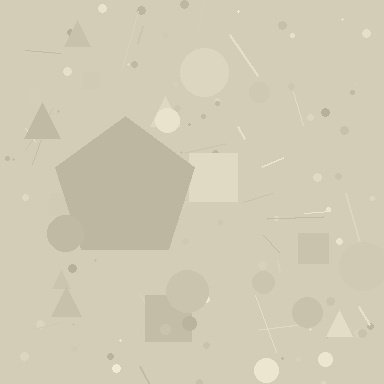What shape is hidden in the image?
A pentagon is hidden in the image.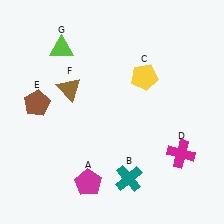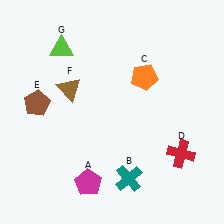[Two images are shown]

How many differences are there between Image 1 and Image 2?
There are 2 differences between the two images.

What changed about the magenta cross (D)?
In Image 1, D is magenta. In Image 2, it changed to red.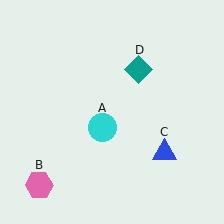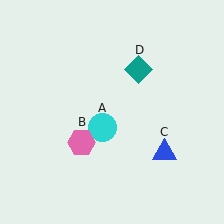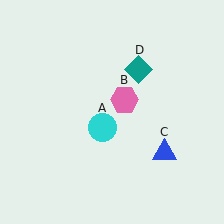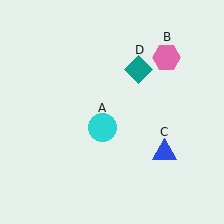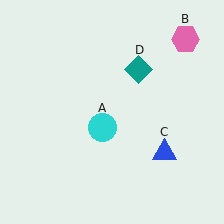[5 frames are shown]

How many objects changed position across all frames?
1 object changed position: pink hexagon (object B).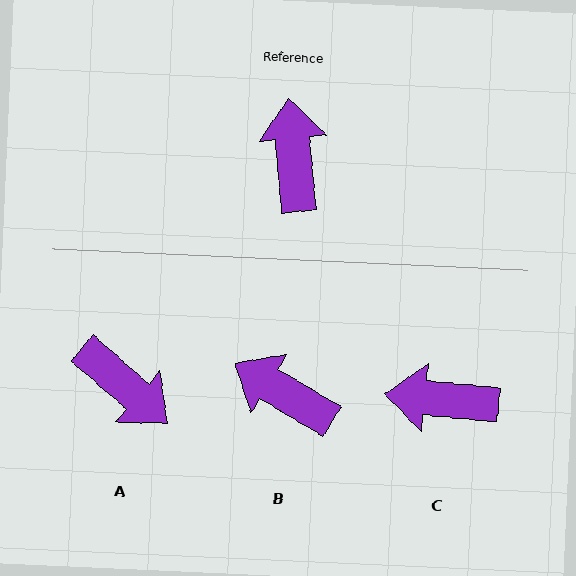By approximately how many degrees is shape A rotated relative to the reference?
Approximately 136 degrees clockwise.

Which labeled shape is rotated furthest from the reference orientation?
A, about 136 degrees away.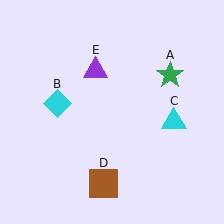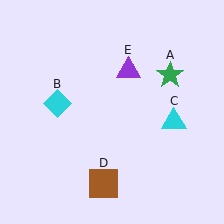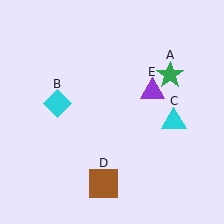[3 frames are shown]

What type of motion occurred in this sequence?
The purple triangle (object E) rotated clockwise around the center of the scene.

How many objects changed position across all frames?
1 object changed position: purple triangle (object E).